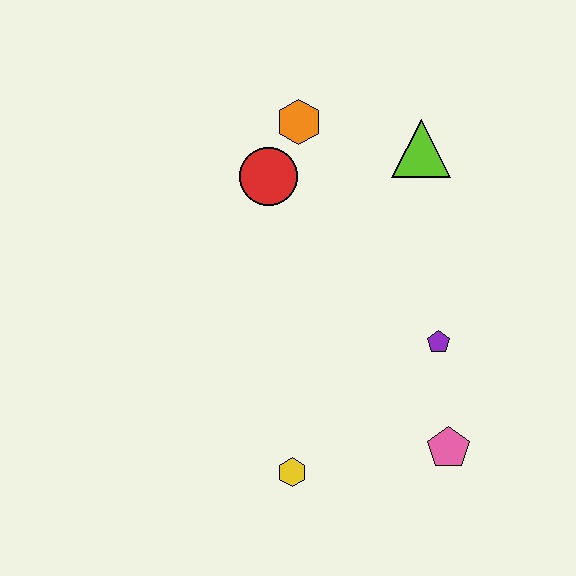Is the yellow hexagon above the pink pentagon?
No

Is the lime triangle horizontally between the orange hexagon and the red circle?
No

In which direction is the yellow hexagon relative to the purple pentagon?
The yellow hexagon is to the left of the purple pentagon.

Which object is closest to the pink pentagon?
The purple pentagon is closest to the pink pentagon.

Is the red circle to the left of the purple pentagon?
Yes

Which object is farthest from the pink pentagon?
The orange hexagon is farthest from the pink pentagon.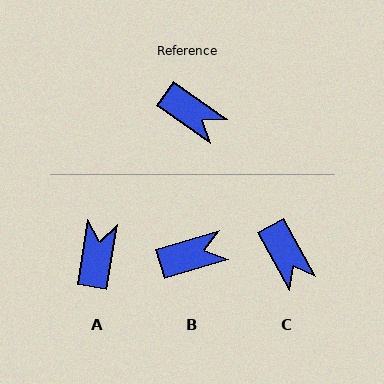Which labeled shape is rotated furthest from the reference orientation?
A, about 115 degrees away.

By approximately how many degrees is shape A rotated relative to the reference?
Approximately 115 degrees counter-clockwise.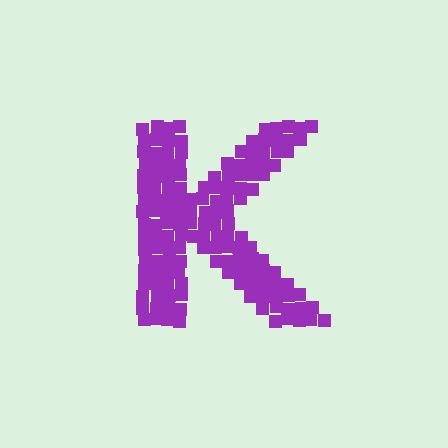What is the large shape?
The large shape is the letter K.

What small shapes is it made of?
It is made of small squares.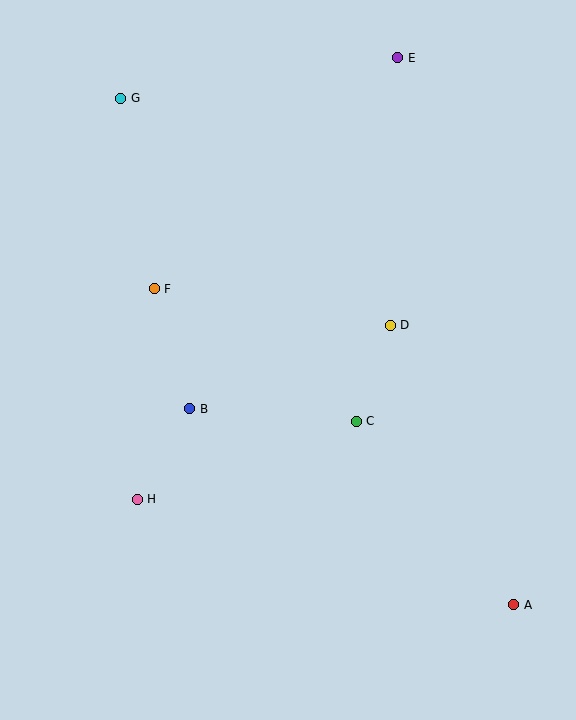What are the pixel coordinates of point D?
Point D is at (390, 325).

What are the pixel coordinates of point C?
Point C is at (356, 421).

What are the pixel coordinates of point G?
Point G is at (121, 98).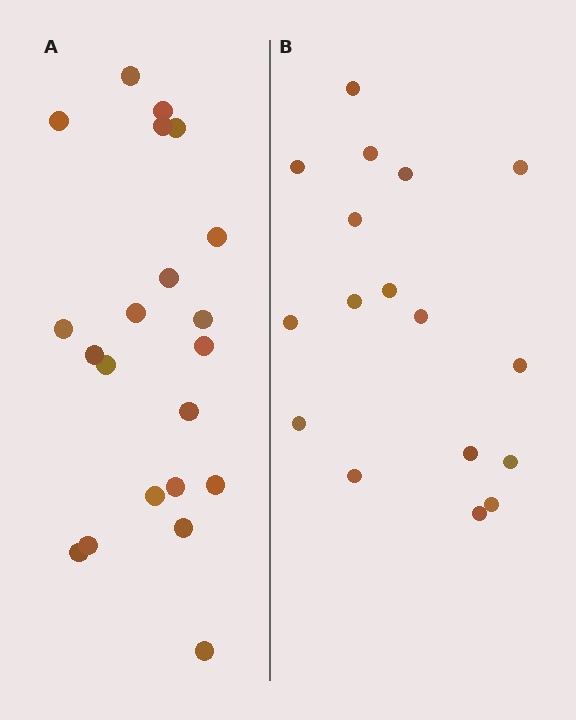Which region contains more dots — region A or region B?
Region A (the left region) has more dots.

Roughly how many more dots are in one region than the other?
Region A has about 4 more dots than region B.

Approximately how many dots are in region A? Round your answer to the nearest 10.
About 20 dots. (The exact count is 21, which rounds to 20.)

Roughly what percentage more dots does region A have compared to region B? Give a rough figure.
About 25% more.